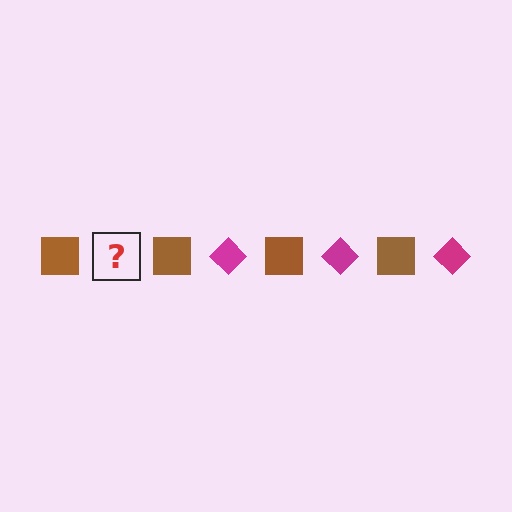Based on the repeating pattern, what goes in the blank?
The blank should be a magenta diamond.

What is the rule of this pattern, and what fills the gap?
The rule is that the pattern alternates between brown square and magenta diamond. The gap should be filled with a magenta diamond.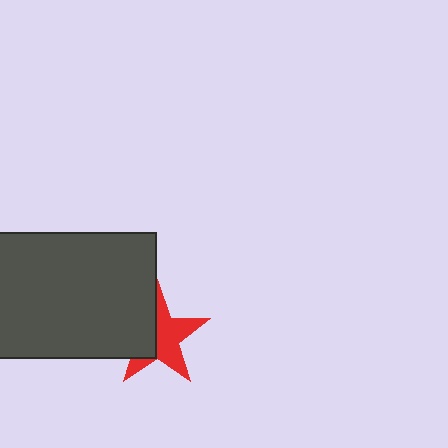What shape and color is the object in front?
The object in front is a dark gray rectangle.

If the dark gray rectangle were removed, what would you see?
You would see the complete red star.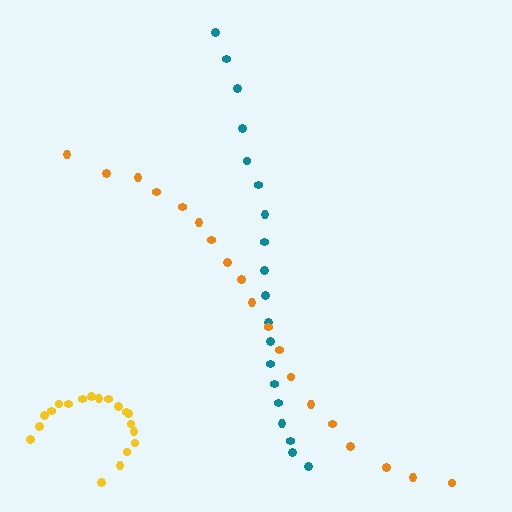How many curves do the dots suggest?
There are 3 distinct paths.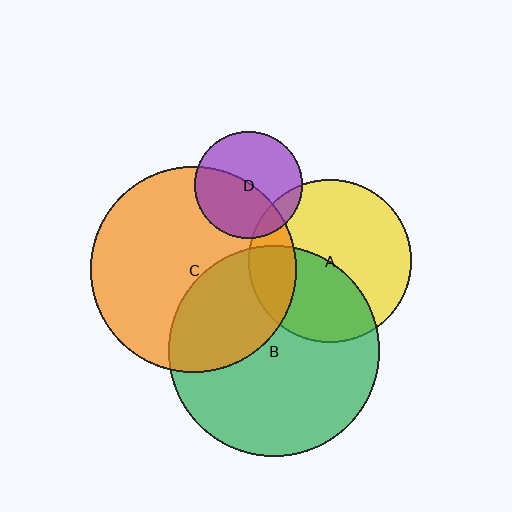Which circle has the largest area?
Circle B (green).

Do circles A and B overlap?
Yes.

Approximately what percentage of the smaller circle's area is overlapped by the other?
Approximately 40%.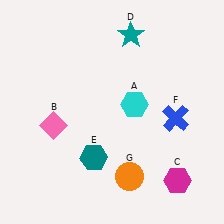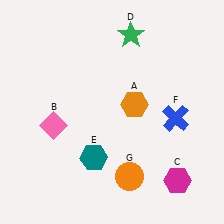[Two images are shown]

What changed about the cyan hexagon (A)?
In Image 1, A is cyan. In Image 2, it changed to orange.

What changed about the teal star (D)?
In Image 1, D is teal. In Image 2, it changed to green.